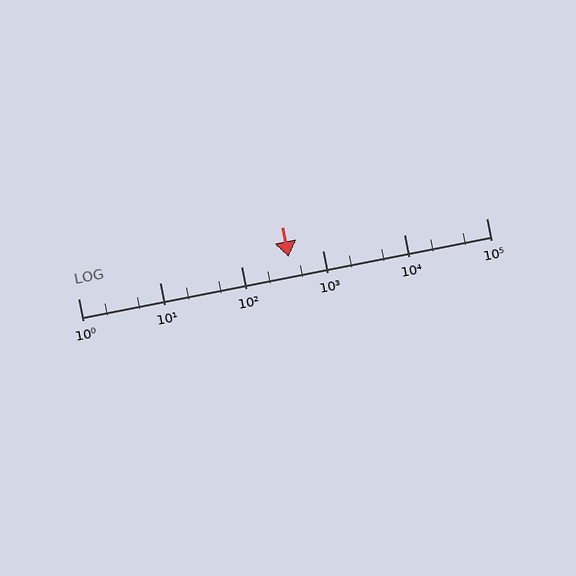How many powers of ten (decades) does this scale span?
The scale spans 5 decades, from 1 to 100000.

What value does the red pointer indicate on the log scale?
The pointer indicates approximately 380.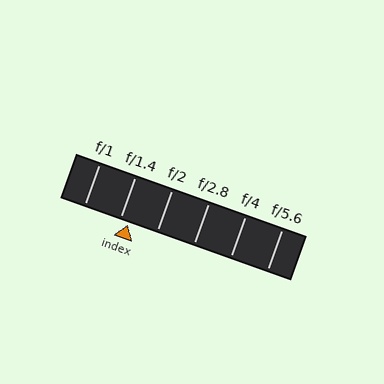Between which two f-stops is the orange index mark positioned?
The index mark is between f/1.4 and f/2.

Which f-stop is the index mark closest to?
The index mark is closest to f/1.4.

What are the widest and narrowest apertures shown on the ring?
The widest aperture shown is f/1 and the narrowest is f/5.6.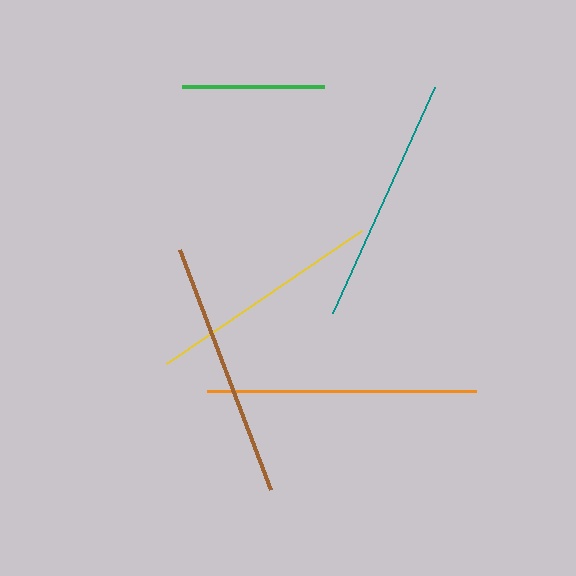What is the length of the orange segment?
The orange segment is approximately 269 pixels long.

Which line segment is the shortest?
The green line is the shortest at approximately 142 pixels.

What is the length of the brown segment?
The brown segment is approximately 257 pixels long.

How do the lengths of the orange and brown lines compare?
The orange and brown lines are approximately the same length.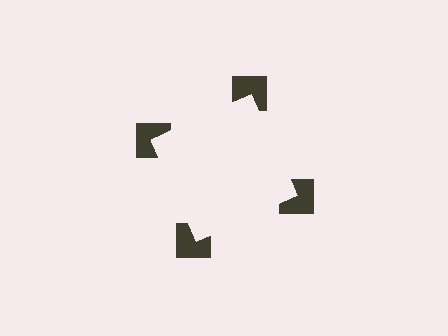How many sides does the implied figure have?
4 sides.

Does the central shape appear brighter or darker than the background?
It typically appears slightly brighter than the background, even though no actual brightness change is drawn.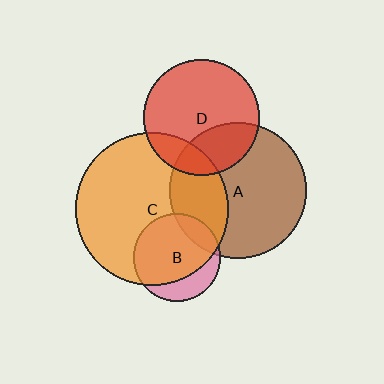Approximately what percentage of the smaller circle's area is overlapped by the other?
Approximately 75%.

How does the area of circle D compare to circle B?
Approximately 1.8 times.